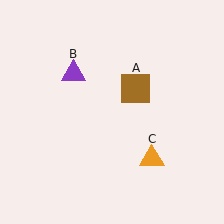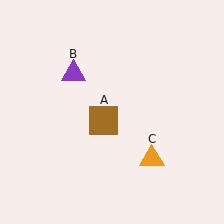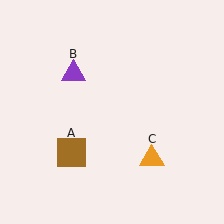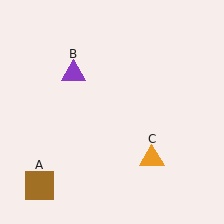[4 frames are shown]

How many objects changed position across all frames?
1 object changed position: brown square (object A).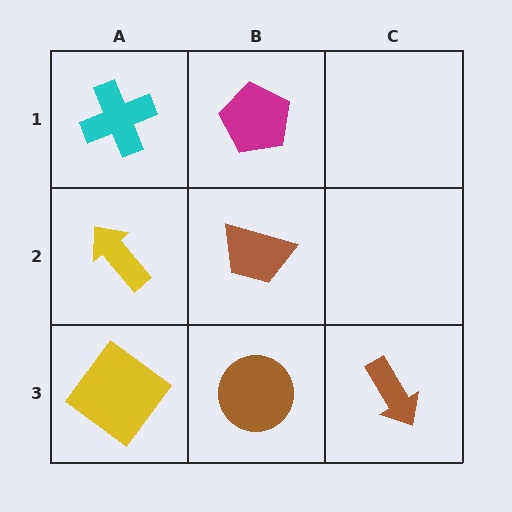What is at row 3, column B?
A brown circle.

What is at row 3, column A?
A yellow diamond.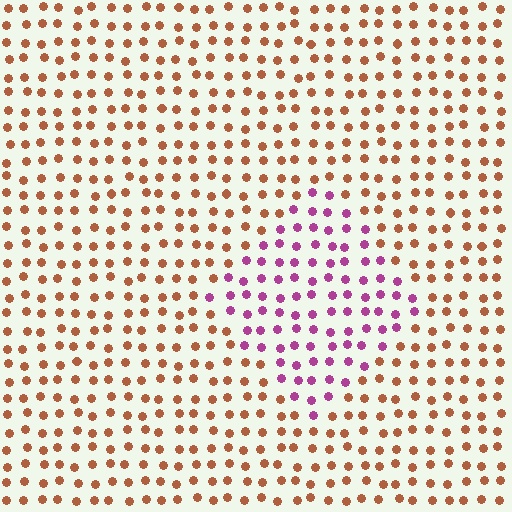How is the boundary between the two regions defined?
The boundary is defined purely by a slight shift in hue (about 65 degrees). Spacing, size, and orientation are identical on both sides.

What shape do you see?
I see a diamond.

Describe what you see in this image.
The image is filled with small brown elements in a uniform arrangement. A diamond-shaped region is visible where the elements are tinted to a slightly different hue, forming a subtle color boundary.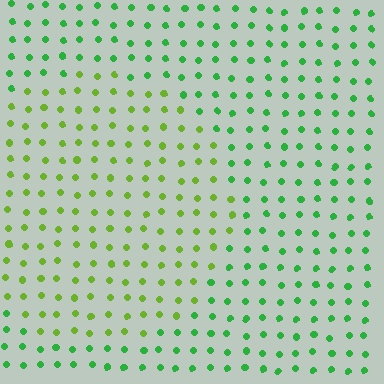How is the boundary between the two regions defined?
The boundary is defined purely by a slight shift in hue (about 36 degrees). Spacing, size, and orientation are identical on both sides.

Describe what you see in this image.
The image is filled with small green elements in a uniform arrangement. A circle-shaped region is visible where the elements are tinted to a slightly different hue, forming a subtle color boundary.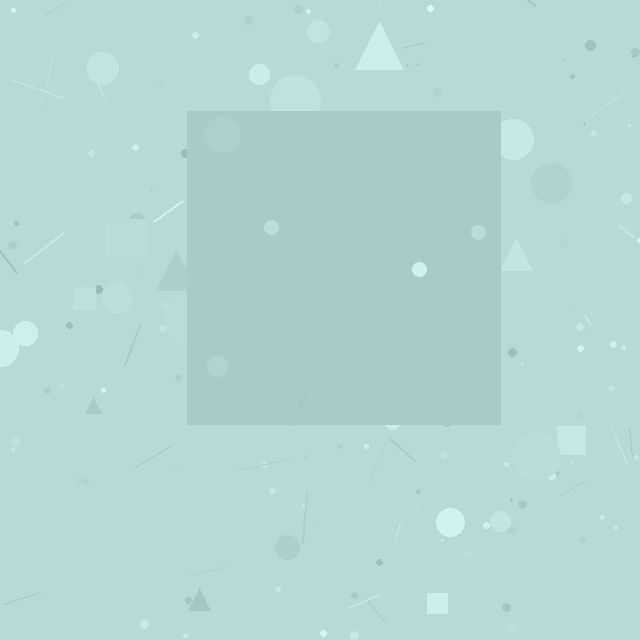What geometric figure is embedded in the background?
A square is embedded in the background.